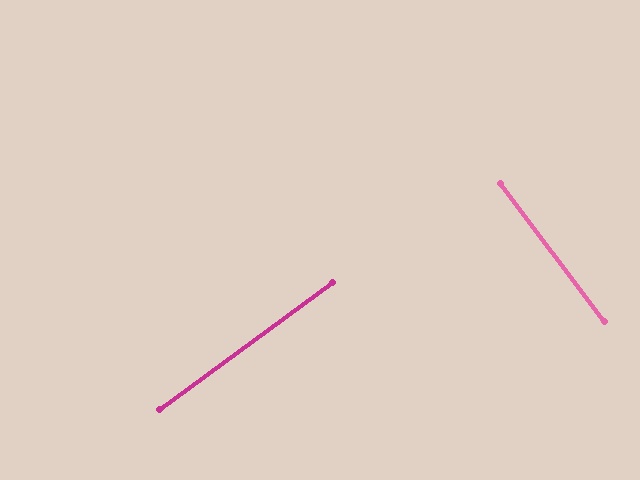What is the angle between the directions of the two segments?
Approximately 89 degrees.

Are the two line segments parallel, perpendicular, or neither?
Perpendicular — they meet at approximately 89°.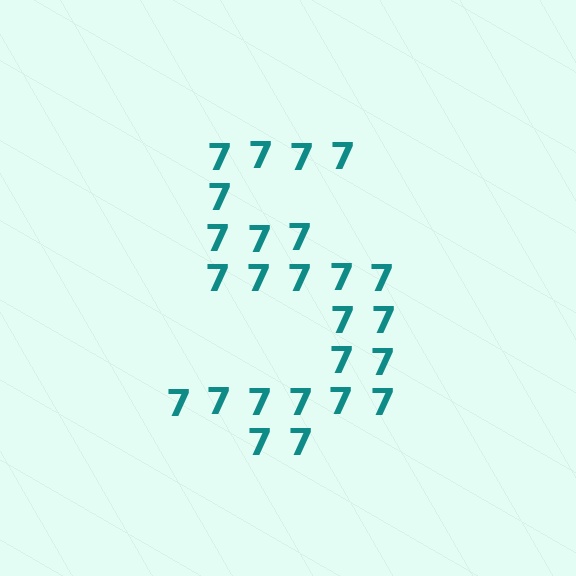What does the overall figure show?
The overall figure shows the digit 5.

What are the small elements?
The small elements are digit 7's.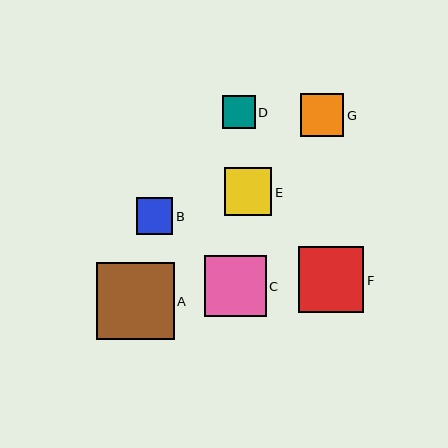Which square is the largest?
Square A is the largest with a size of approximately 77 pixels.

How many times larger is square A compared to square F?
Square A is approximately 1.2 times the size of square F.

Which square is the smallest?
Square D is the smallest with a size of approximately 33 pixels.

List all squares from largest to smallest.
From largest to smallest: A, F, C, E, G, B, D.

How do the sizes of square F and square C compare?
Square F and square C are approximately the same size.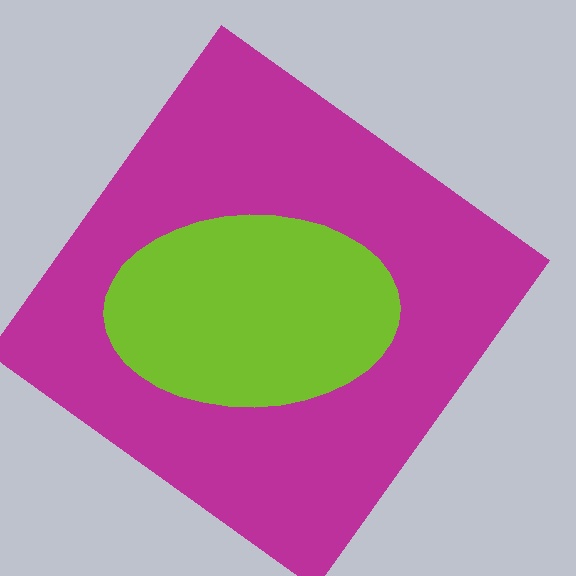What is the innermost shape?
The lime ellipse.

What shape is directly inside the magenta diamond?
The lime ellipse.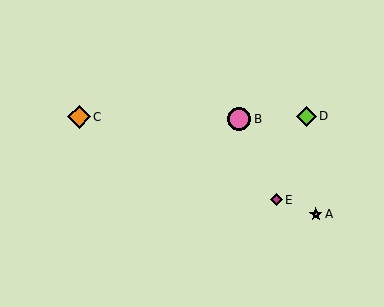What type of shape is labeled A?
Shape A is a pink star.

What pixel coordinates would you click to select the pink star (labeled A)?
Click at (316, 214) to select the pink star A.